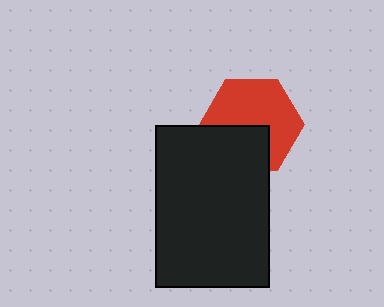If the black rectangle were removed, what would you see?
You would see the complete red hexagon.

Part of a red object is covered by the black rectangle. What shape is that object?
It is a hexagon.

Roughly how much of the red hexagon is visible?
About half of it is visible (roughly 64%).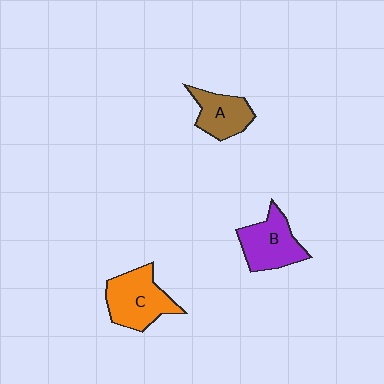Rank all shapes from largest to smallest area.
From largest to smallest: C (orange), B (purple), A (brown).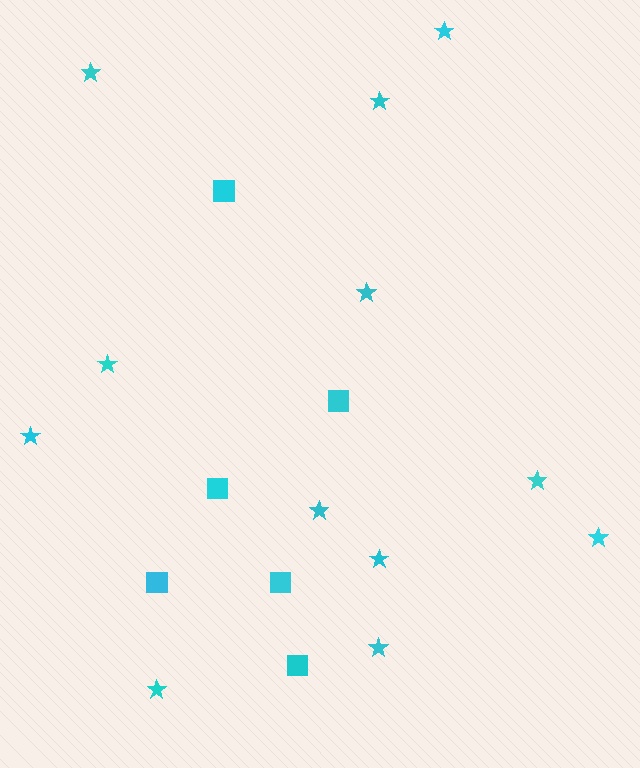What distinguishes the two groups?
There are 2 groups: one group of squares (6) and one group of stars (12).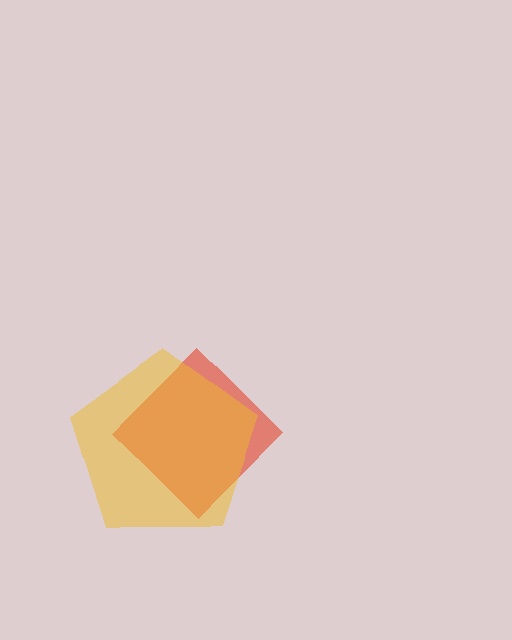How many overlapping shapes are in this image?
There are 2 overlapping shapes in the image.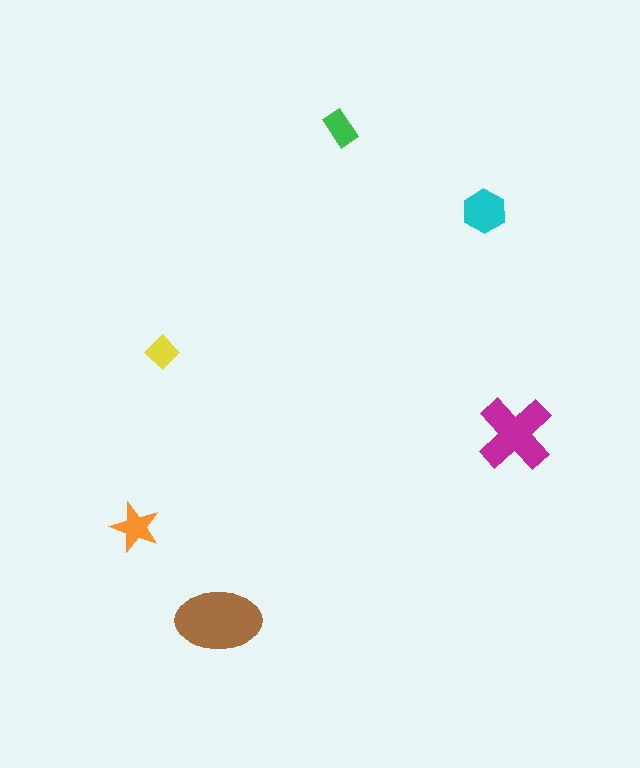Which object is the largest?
The brown ellipse.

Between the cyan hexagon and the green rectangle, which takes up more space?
The cyan hexagon.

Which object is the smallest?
The yellow diamond.